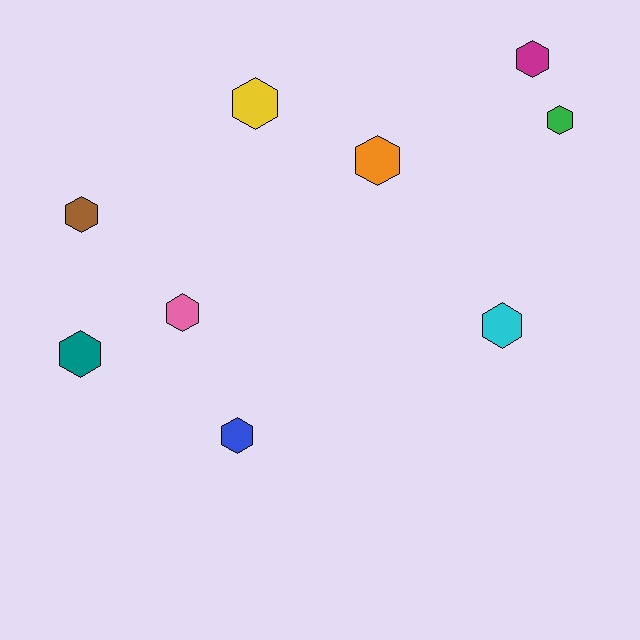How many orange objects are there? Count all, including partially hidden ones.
There is 1 orange object.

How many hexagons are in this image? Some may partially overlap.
There are 9 hexagons.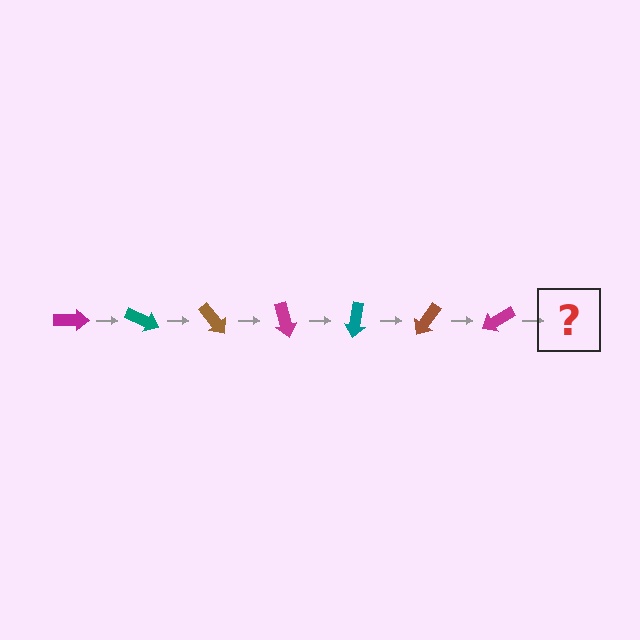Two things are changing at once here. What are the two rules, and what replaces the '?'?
The two rules are that it rotates 25 degrees each step and the color cycles through magenta, teal, and brown. The '?' should be a teal arrow, rotated 175 degrees from the start.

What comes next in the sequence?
The next element should be a teal arrow, rotated 175 degrees from the start.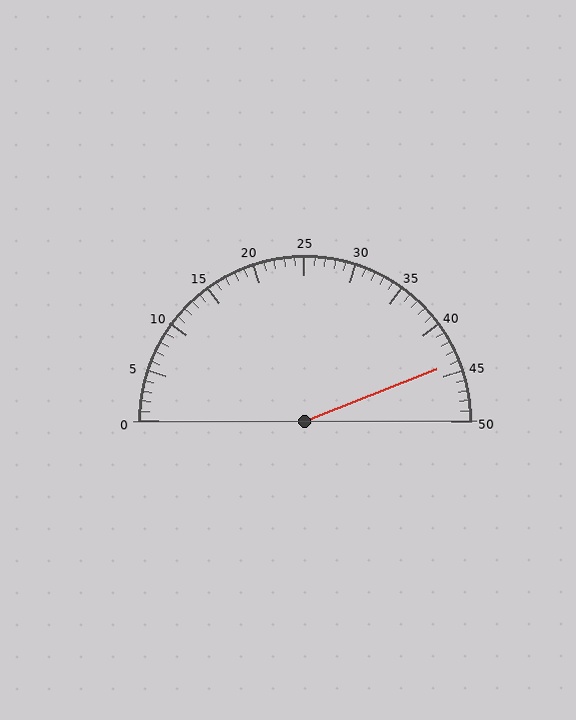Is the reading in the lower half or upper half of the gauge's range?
The reading is in the upper half of the range (0 to 50).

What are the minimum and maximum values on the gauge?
The gauge ranges from 0 to 50.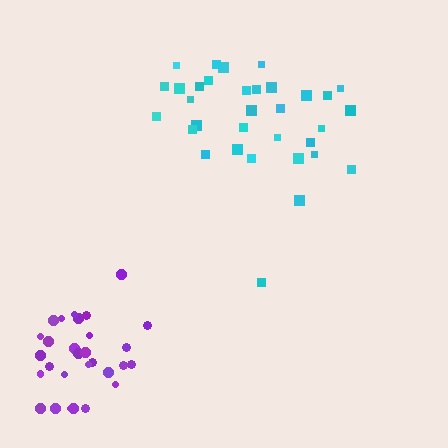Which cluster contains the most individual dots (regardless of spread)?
Cyan (33).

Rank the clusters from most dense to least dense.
purple, cyan.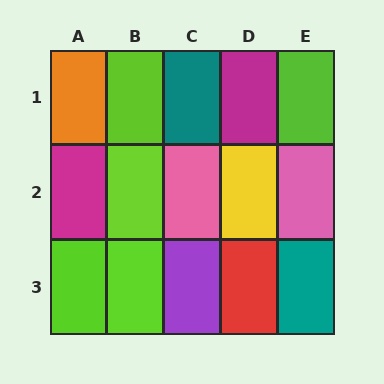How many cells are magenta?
2 cells are magenta.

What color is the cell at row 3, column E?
Teal.